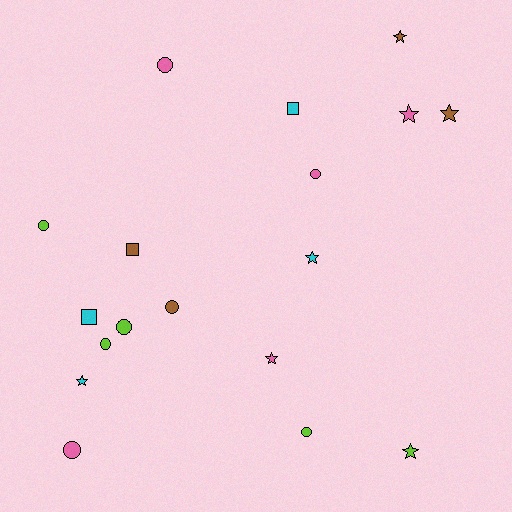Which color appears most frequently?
Pink, with 5 objects.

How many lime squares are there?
There are no lime squares.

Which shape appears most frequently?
Circle, with 8 objects.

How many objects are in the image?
There are 18 objects.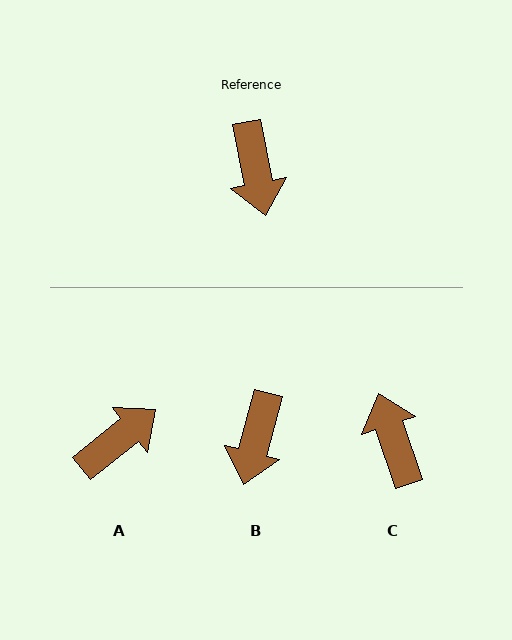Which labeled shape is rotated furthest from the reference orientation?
C, about 173 degrees away.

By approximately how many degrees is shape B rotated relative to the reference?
Approximately 26 degrees clockwise.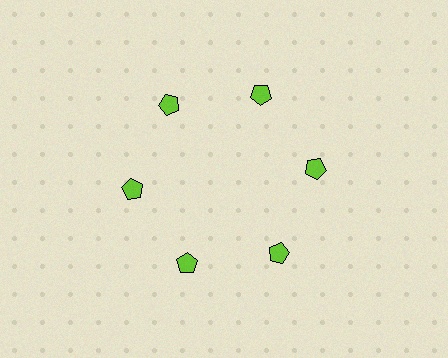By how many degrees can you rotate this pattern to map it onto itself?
The pattern maps onto itself every 60 degrees of rotation.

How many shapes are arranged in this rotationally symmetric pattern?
There are 6 shapes, arranged in 6 groups of 1.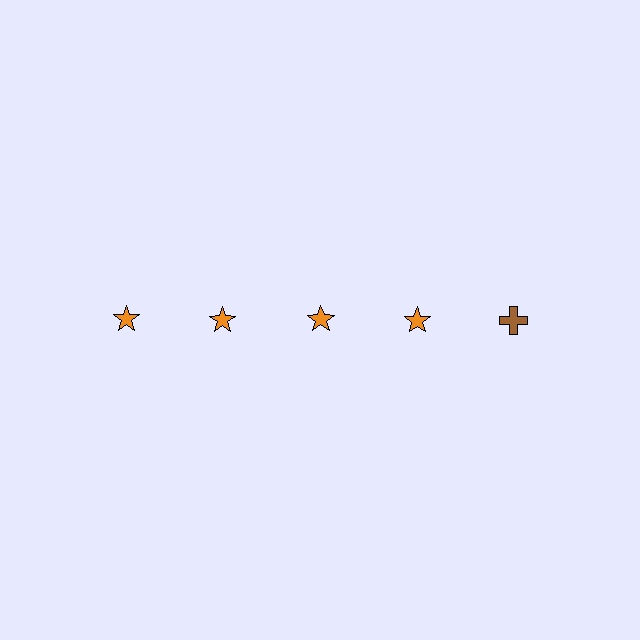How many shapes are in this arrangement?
There are 5 shapes arranged in a grid pattern.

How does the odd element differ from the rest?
It differs in both color (brown instead of orange) and shape (cross instead of star).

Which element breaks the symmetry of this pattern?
The brown cross in the top row, rightmost column breaks the symmetry. All other shapes are orange stars.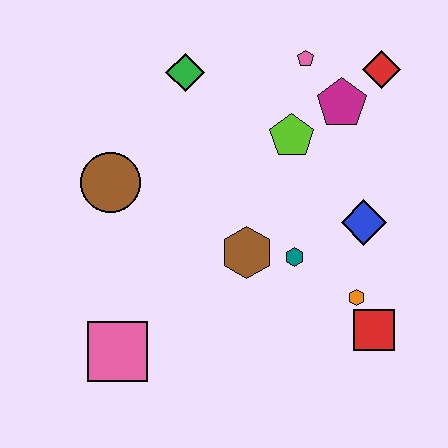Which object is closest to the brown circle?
The green diamond is closest to the brown circle.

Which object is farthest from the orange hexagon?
The green diamond is farthest from the orange hexagon.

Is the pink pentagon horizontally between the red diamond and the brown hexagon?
Yes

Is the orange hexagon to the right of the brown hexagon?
Yes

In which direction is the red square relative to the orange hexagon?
The red square is below the orange hexagon.